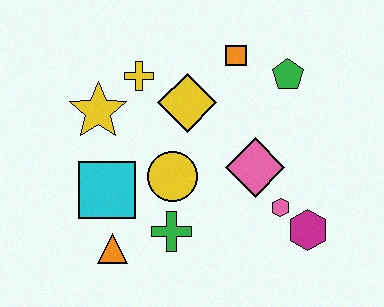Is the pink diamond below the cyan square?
No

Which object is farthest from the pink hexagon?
The yellow star is farthest from the pink hexagon.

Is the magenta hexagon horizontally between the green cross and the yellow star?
No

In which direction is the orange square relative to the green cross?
The orange square is above the green cross.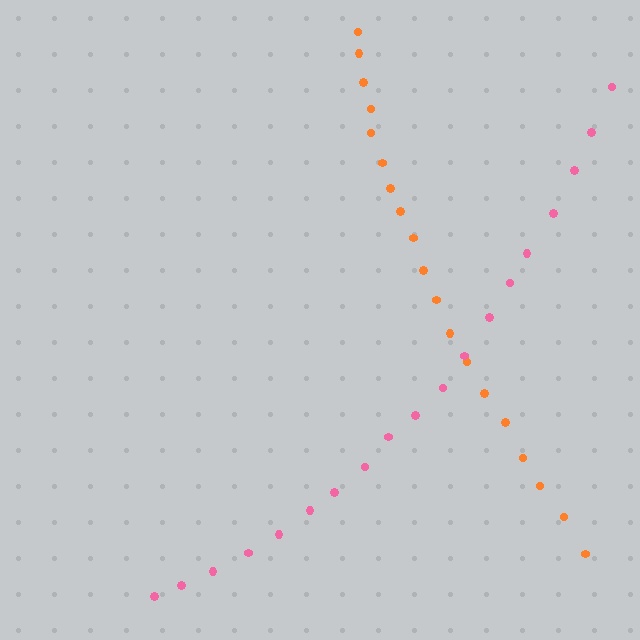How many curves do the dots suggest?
There are 2 distinct paths.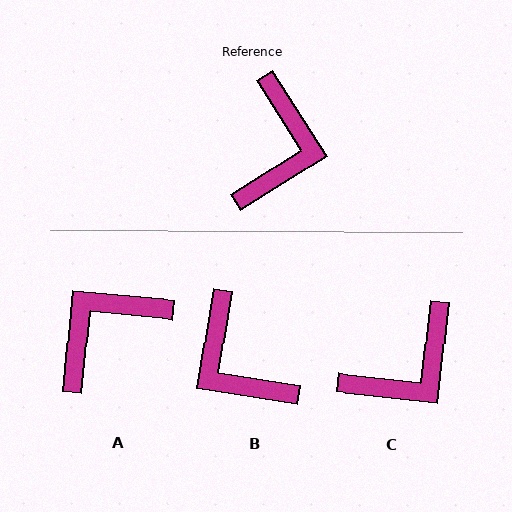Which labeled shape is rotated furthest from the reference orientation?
A, about 142 degrees away.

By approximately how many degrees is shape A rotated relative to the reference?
Approximately 142 degrees counter-clockwise.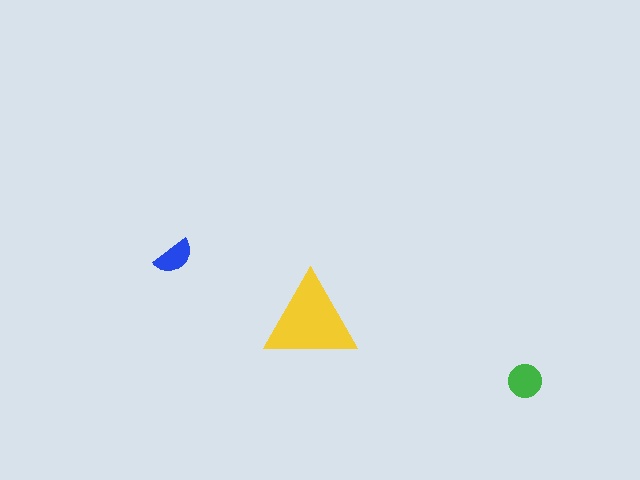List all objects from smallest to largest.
The blue semicircle, the green circle, the yellow triangle.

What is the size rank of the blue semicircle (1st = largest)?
3rd.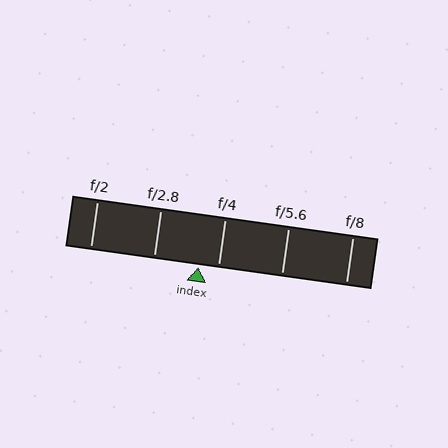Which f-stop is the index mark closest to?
The index mark is closest to f/4.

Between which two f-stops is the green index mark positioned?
The index mark is between f/2.8 and f/4.